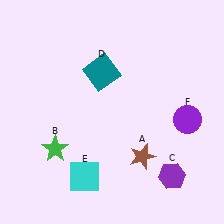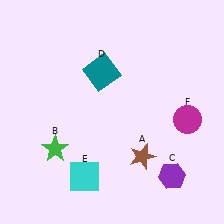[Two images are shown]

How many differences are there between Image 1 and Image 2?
There is 1 difference between the two images.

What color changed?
The circle (F) changed from purple in Image 1 to magenta in Image 2.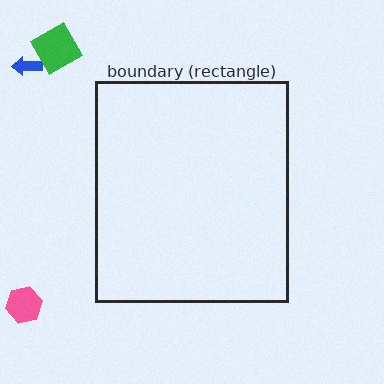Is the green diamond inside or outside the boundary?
Outside.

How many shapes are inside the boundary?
0 inside, 3 outside.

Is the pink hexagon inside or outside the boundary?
Outside.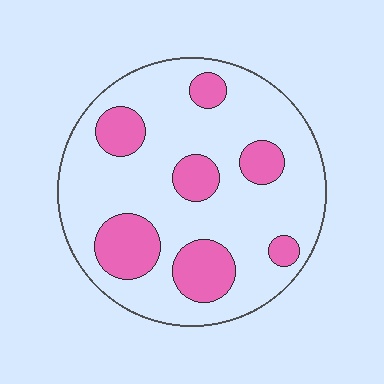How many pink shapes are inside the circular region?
7.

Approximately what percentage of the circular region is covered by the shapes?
Approximately 25%.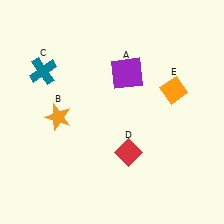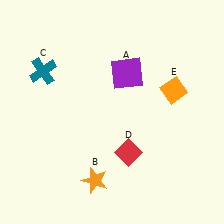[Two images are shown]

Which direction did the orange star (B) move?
The orange star (B) moved down.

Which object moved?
The orange star (B) moved down.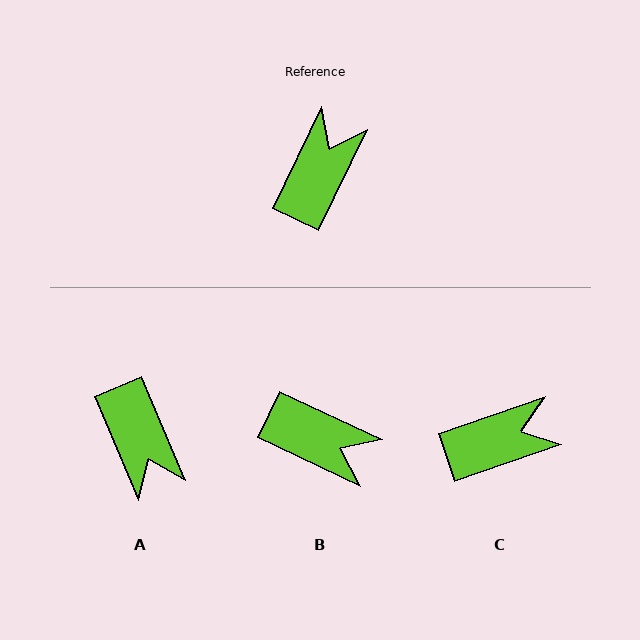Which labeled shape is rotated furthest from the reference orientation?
A, about 131 degrees away.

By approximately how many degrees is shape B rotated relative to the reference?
Approximately 89 degrees clockwise.